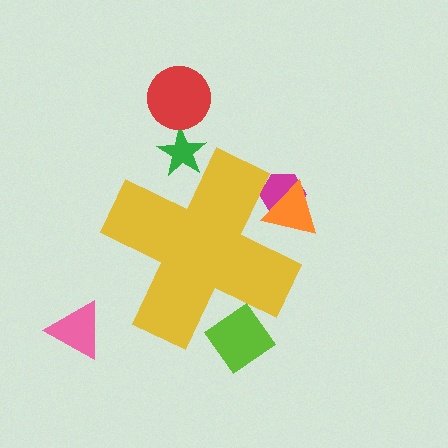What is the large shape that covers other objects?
A yellow cross.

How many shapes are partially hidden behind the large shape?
4 shapes are partially hidden.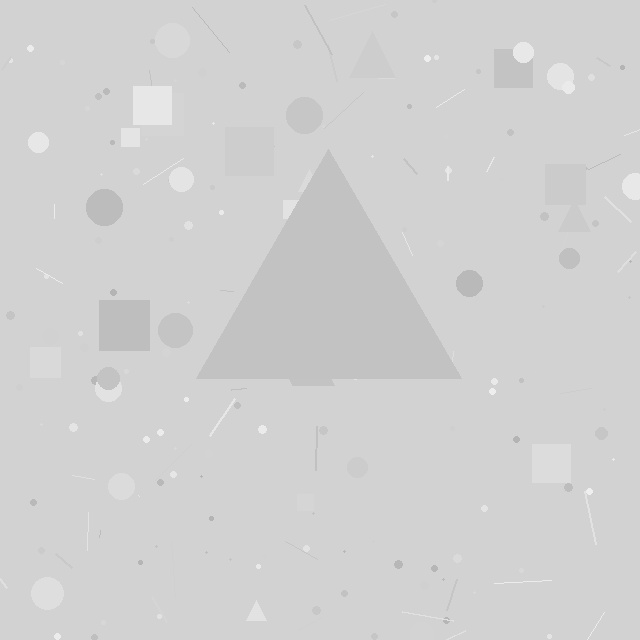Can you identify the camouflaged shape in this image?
The camouflaged shape is a triangle.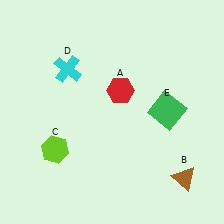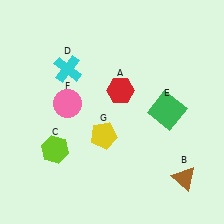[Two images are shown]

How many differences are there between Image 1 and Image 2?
There are 2 differences between the two images.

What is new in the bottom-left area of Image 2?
A yellow pentagon (G) was added in the bottom-left area of Image 2.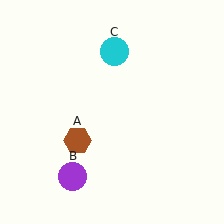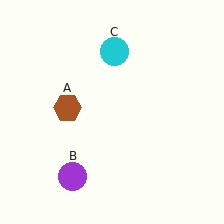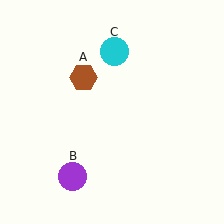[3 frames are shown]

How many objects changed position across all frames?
1 object changed position: brown hexagon (object A).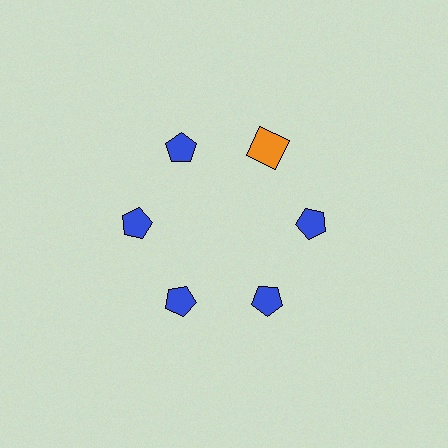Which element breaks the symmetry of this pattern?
The orange square at roughly the 1 o'clock position breaks the symmetry. All other shapes are blue pentagons.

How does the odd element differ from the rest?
It differs in both color (orange instead of blue) and shape (square instead of pentagon).